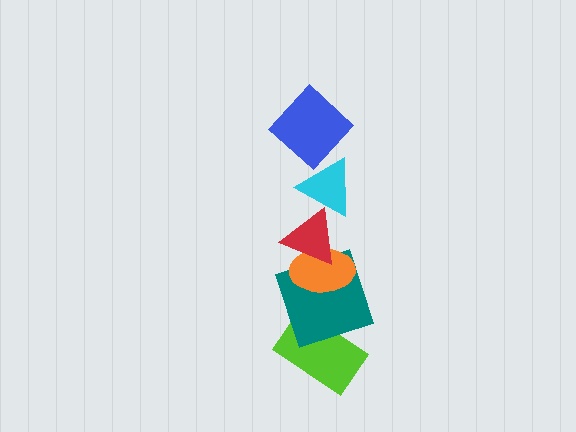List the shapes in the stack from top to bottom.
From top to bottom: the blue diamond, the cyan triangle, the red triangle, the orange ellipse, the teal square, the lime rectangle.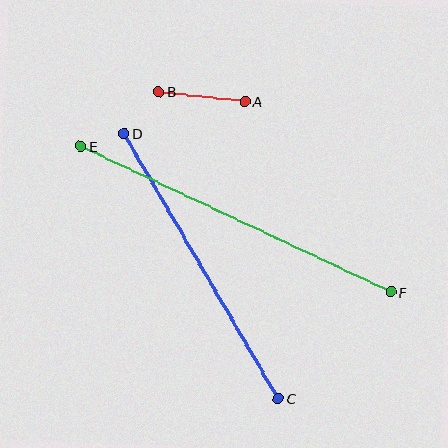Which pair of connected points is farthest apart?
Points E and F are farthest apart.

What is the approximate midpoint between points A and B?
The midpoint is at approximately (202, 97) pixels.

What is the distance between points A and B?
The distance is approximately 87 pixels.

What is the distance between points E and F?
The distance is approximately 343 pixels.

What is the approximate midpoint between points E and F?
The midpoint is at approximately (236, 219) pixels.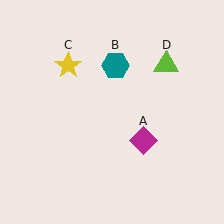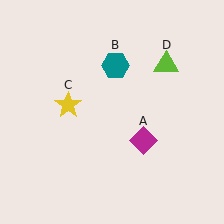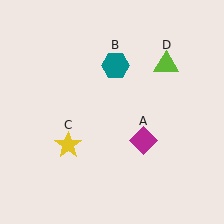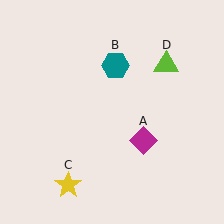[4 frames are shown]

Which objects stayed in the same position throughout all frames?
Magenta diamond (object A) and teal hexagon (object B) and lime triangle (object D) remained stationary.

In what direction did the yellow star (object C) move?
The yellow star (object C) moved down.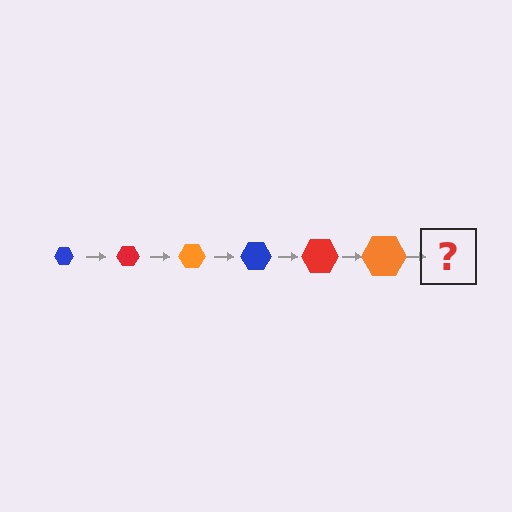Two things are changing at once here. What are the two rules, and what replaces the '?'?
The two rules are that the hexagon grows larger each step and the color cycles through blue, red, and orange. The '?' should be a blue hexagon, larger than the previous one.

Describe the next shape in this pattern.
It should be a blue hexagon, larger than the previous one.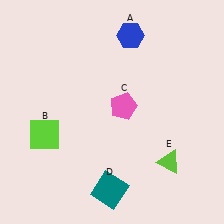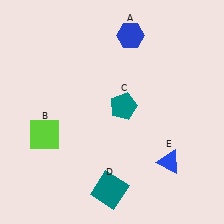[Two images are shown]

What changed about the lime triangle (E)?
In Image 1, E is lime. In Image 2, it changed to blue.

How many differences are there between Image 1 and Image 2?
There are 2 differences between the two images.